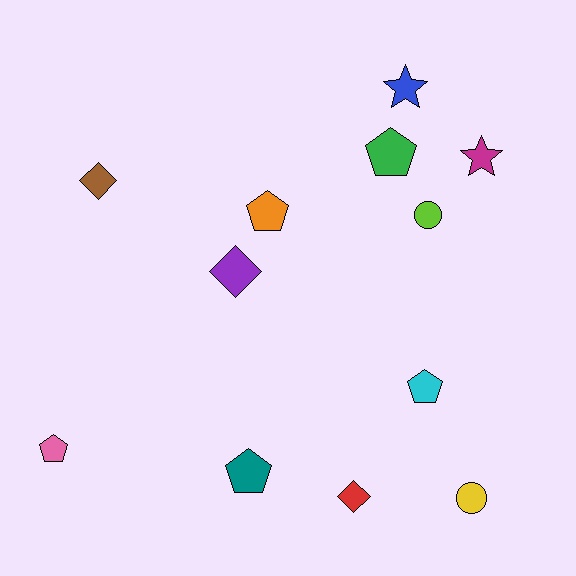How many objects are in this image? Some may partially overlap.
There are 12 objects.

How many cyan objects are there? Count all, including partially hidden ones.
There is 1 cyan object.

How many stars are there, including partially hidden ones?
There are 2 stars.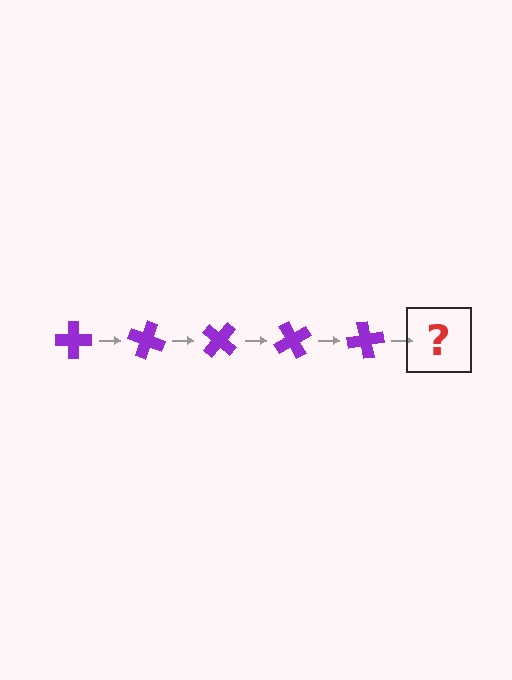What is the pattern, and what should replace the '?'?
The pattern is that the cross rotates 20 degrees each step. The '?' should be a purple cross rotated 100 degrees.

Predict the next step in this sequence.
The next step is a purple cross rotated 100 degrees.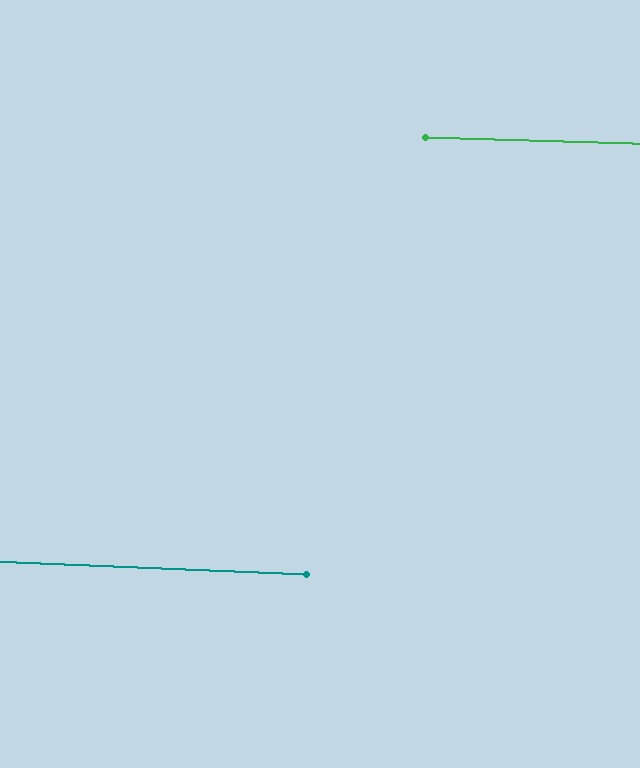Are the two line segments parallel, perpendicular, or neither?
Parallel — their directions differ by only 0.7°.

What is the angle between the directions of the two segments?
Approximately 1 degree.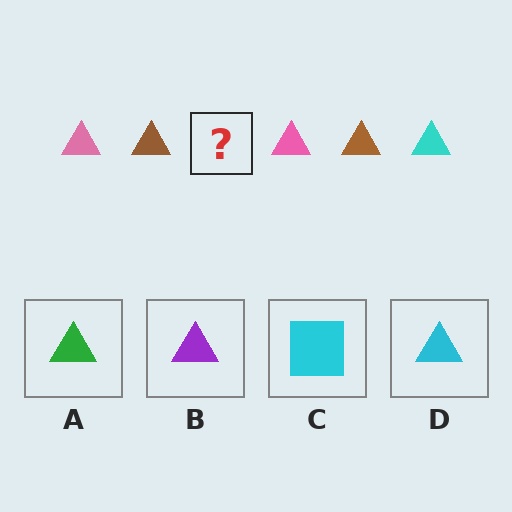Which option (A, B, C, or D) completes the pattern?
D.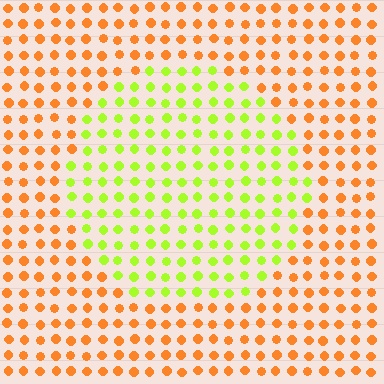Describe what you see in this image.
The image is filled with small orange elements in a uniform arrangement. A circle-shaped region is visible where the elements are tinted to a slightly different hue, forming a subtle color boundary.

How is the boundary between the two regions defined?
The boundary is defined purely by a slight shift in hue (about 59 degrees). Spacing, size, and orientation are identical on both sides.